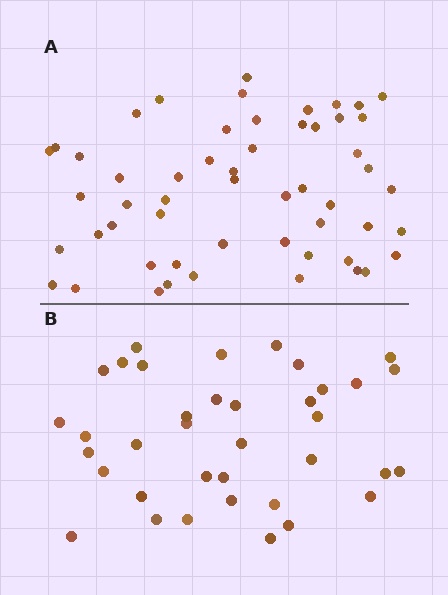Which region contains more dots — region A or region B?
Region A (the top region) has more dots.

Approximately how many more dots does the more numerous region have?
Region A has approximately 15 more dots than region B.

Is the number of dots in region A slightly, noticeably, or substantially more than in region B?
Region A has substantially more. The ratio is roughly 1.5 to 1.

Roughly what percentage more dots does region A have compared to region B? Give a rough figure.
About 45% more.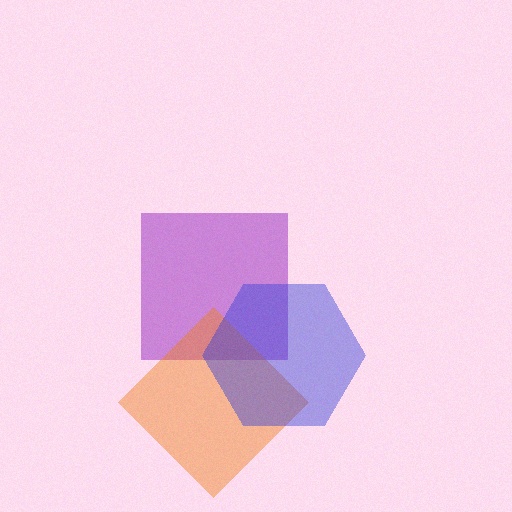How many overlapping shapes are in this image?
There are 3 overlapping shapes in the image.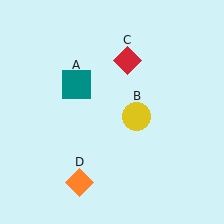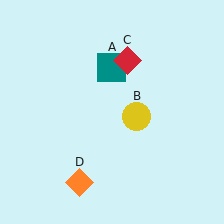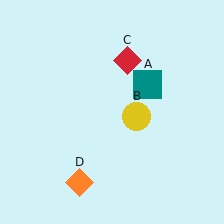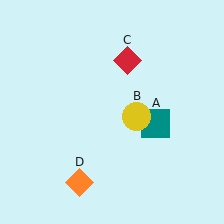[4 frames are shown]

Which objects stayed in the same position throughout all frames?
Yellow circle (object B) and red diamond (object C) and orange diamond (object D) remained stationary.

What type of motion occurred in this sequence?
The teal square (object A) rotated clockwise around the center of the scene.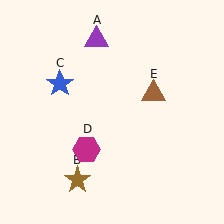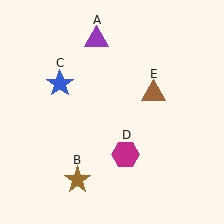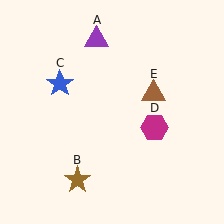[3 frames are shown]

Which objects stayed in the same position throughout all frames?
Purple triangle (object A) and brown star (object B) and blue star (object C) and brown triangle (object E) remained stationary.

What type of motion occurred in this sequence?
The magenta hexagon (object D) rotated counterclockwise around the center of the scene.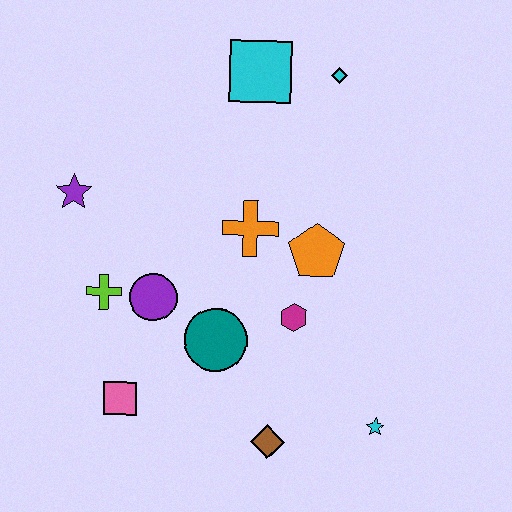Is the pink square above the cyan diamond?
No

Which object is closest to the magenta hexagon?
The orange pentagon is closest to the magenta hexagon.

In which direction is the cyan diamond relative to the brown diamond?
The cyan diamond is above the brown diamond.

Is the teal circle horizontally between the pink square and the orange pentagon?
Yes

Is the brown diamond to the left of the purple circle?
No